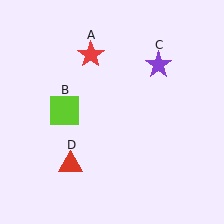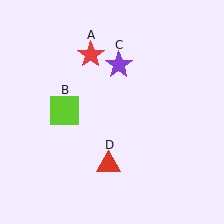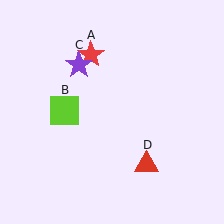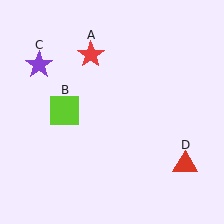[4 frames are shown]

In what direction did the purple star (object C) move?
The purple star (object C) moved left.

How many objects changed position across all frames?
2 objects changed position: purple star (object C), red triangle (object D).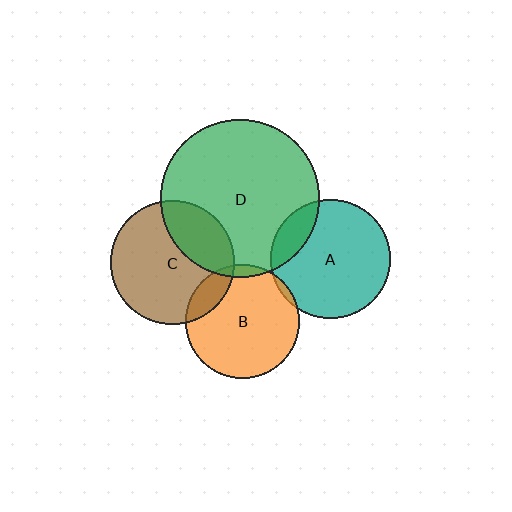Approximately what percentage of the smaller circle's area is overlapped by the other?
Approximately 15%.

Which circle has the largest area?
Circle D (green).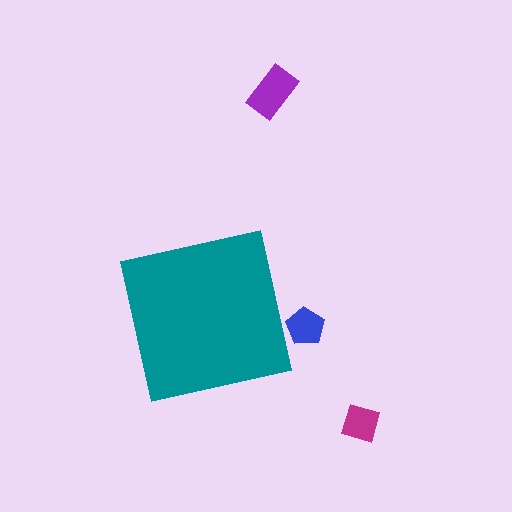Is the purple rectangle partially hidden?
No, the purple rectangle is fully visible.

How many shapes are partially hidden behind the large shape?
1 shape is partially hidden.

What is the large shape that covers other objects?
A teal square.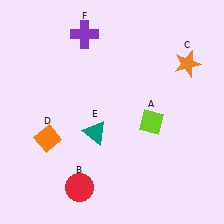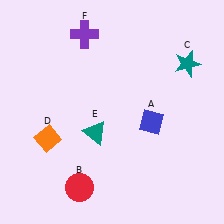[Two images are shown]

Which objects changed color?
A changed from lime to blue. C changed from orange to teal.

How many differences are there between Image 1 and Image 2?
There are 2 differences between the two images.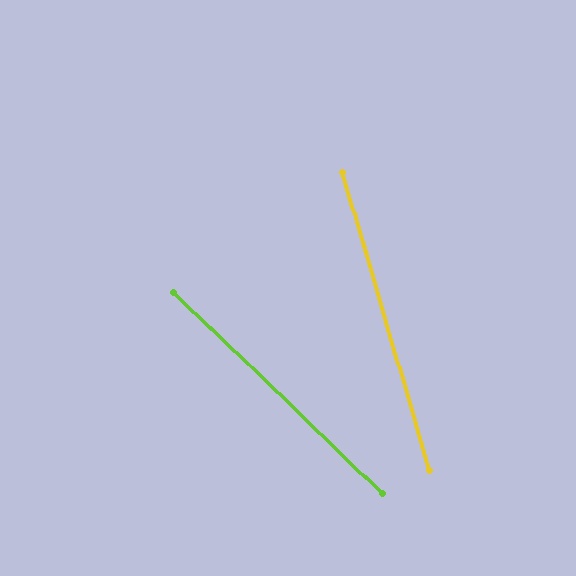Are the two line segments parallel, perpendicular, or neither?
Neither parallel nor perpendicular — they differ by about 30°.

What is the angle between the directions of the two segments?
Approximately 30 degrees.